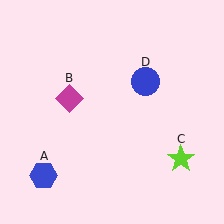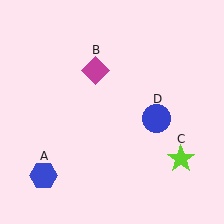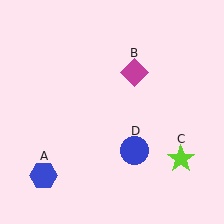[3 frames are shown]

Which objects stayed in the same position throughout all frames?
Blue hexagon (object A) and lime star (object C) remained stationary.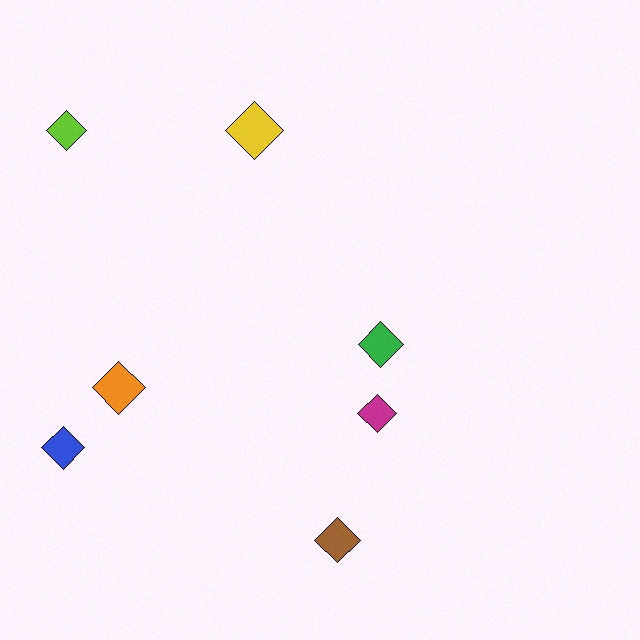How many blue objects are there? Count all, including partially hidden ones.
There is 1 blue object.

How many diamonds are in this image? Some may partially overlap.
There are 7 diamonds.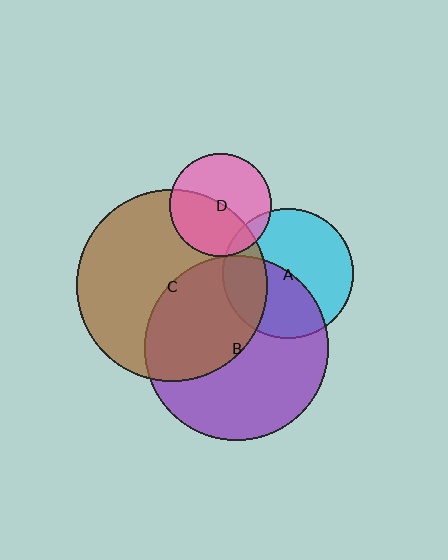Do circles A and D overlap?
Yes.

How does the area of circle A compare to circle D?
Approximately 1.6 times.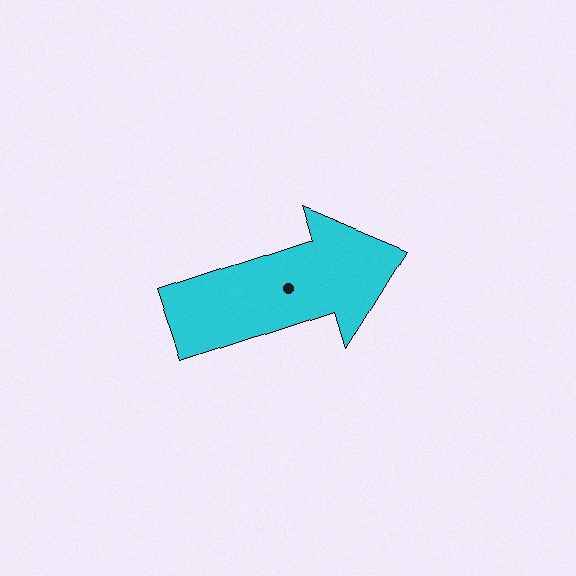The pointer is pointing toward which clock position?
Roughly 2 o'clock.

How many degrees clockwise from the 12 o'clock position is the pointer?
Approximately 72 degrees.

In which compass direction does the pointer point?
East.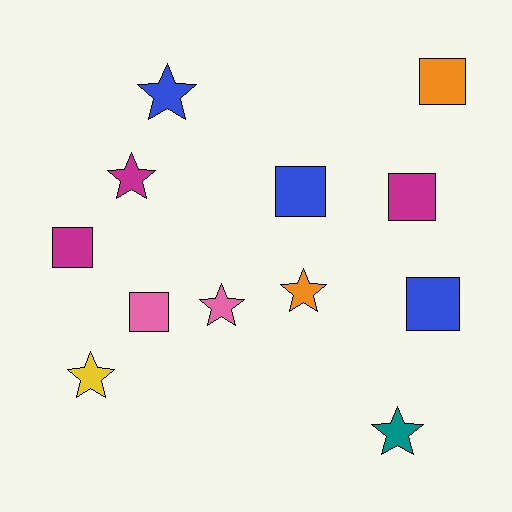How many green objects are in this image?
There are no green objects.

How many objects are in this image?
There are 12 objects.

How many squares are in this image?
There are 6 squares.